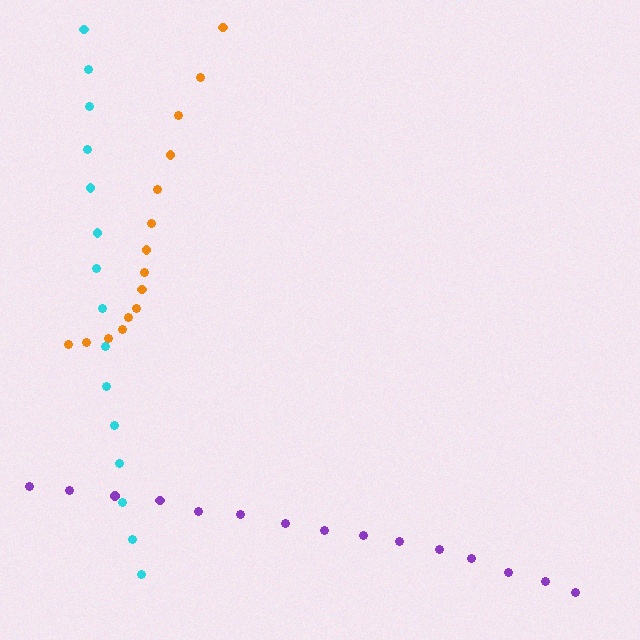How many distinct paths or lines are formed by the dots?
There are 3 distinct paths.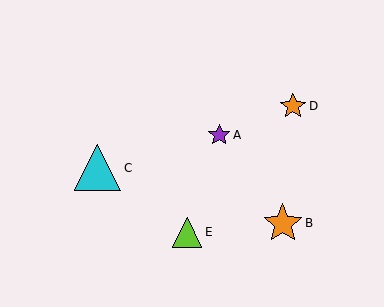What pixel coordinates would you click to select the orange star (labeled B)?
Click at (283, 223) to select the orange star B.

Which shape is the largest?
The cyan triangle (labeled C) is the largest.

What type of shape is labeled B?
Shape B is an orange star.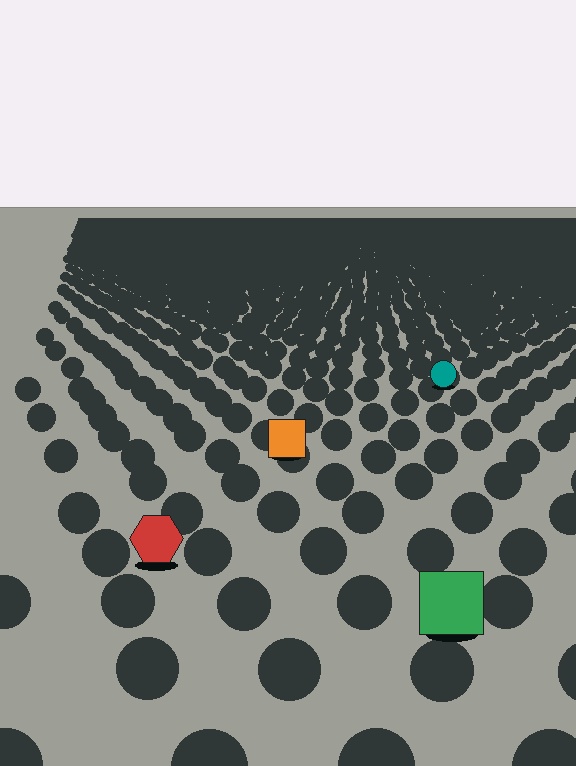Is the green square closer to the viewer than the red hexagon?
Yes. The green square is closer — you can tell from the texture gradient: the ground texture is coarser near it.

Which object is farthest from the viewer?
The teal circle is farthest from the viewer. It appears smaller and the ground texture around it is denser.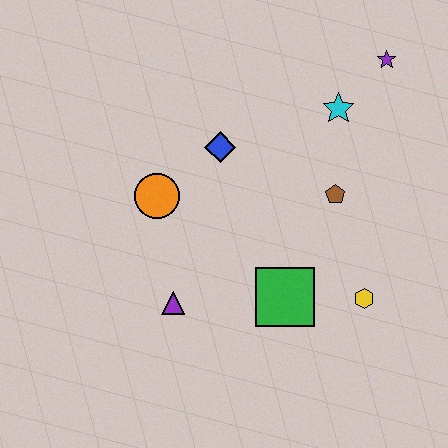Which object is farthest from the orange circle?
The purple star is farthest from the orange circle.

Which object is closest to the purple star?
The cyan star is closest to the purple star.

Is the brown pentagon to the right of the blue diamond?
Yes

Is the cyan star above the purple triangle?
Yes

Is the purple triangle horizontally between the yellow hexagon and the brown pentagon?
No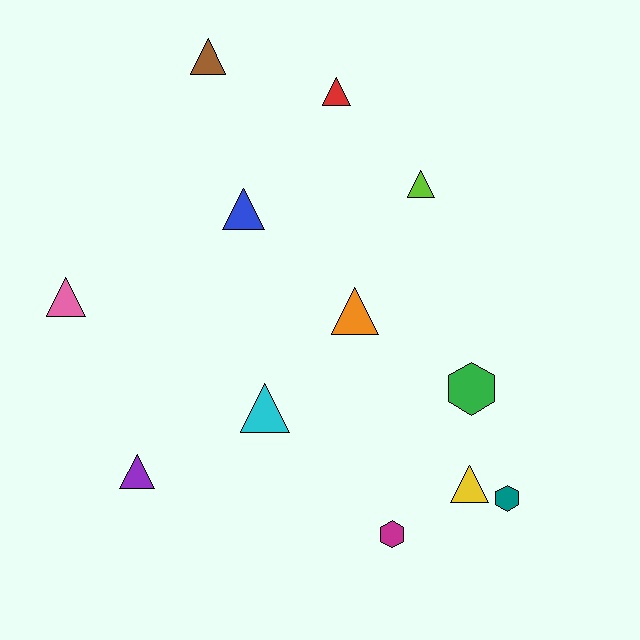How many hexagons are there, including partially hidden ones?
There are 3 hexagons.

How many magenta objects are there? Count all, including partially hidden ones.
There is 1 magenta object.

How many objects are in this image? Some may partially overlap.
There are 12 objects.